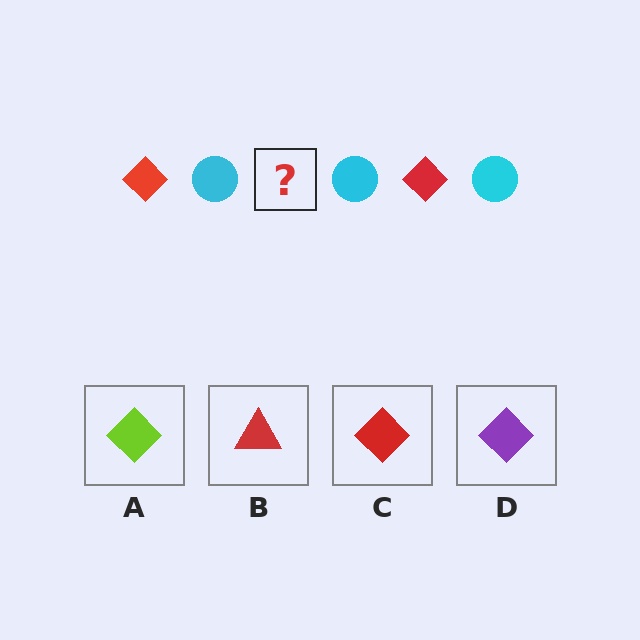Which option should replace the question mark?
Option C.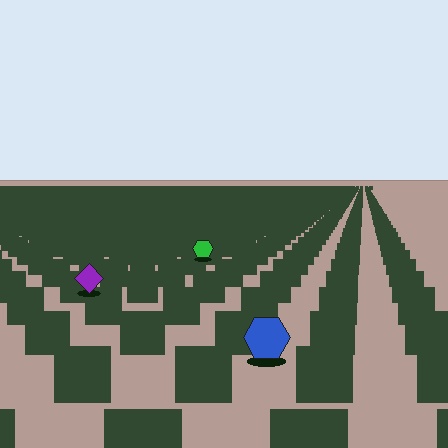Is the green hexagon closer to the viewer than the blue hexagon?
No. The blue hexagon is closer — you can tell from the texture gradient: the ground texture is coarser near it.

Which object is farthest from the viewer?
The green hexagon is farthest from the viewer. It appears smaller and the ground texture around it is denser.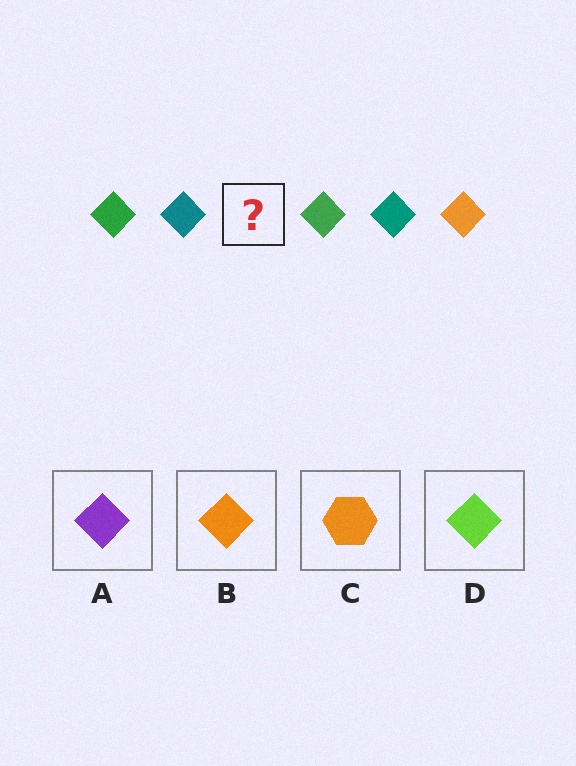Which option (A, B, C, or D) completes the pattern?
B.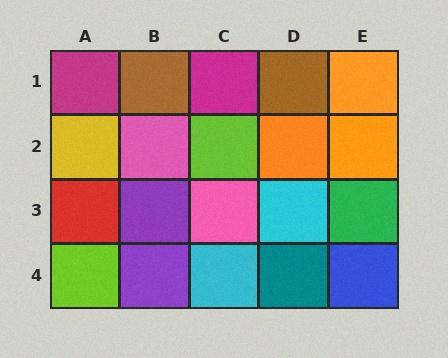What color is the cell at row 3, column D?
Cyan.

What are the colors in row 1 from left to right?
Magenta, brown, magenta, brown, orange.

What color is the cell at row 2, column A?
Yellow.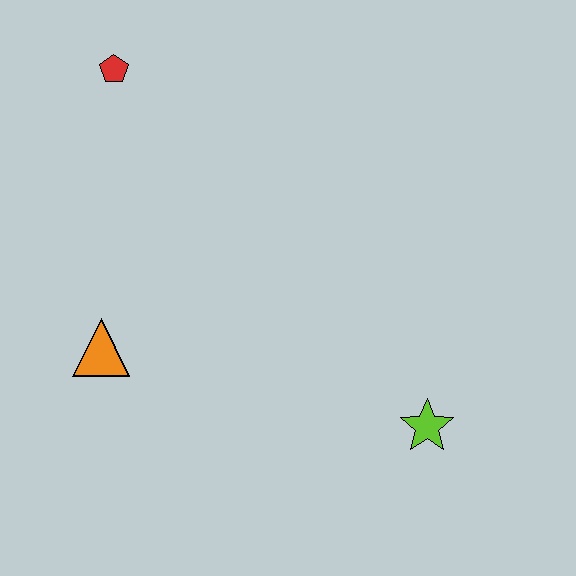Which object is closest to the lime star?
The orange triangle is closest to the lime star.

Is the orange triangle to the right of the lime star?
No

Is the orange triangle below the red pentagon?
Yes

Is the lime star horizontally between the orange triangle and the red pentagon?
No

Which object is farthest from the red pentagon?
The lime star is farthest from the red pentagon.